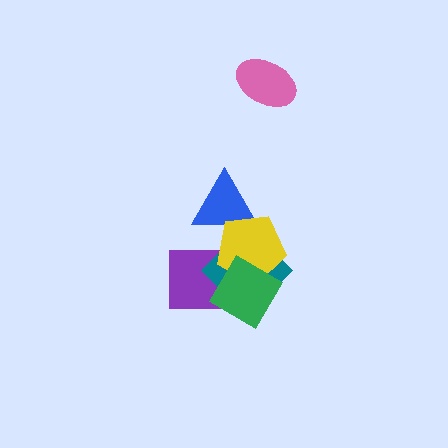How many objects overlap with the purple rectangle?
4 objects overlap with the purple rectangle.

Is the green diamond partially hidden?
No, no other shape covers it.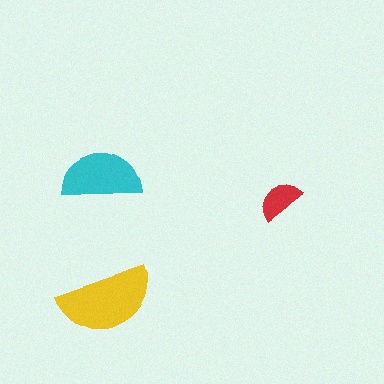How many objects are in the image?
There are 3 objects in the image.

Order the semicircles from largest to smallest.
the yellow one, the cyan one, the red one.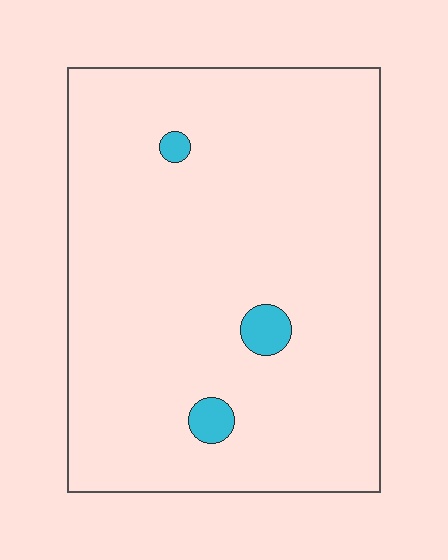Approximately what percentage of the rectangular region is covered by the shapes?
Approximately 5%.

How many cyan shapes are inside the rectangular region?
3.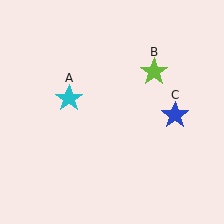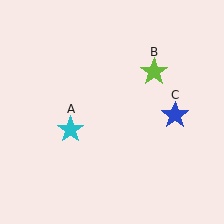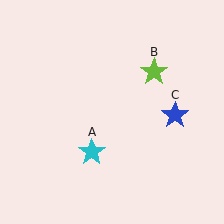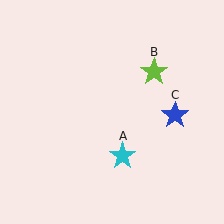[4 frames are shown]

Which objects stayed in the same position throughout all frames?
Lime star (object B) and blue star (object C) remained stationary.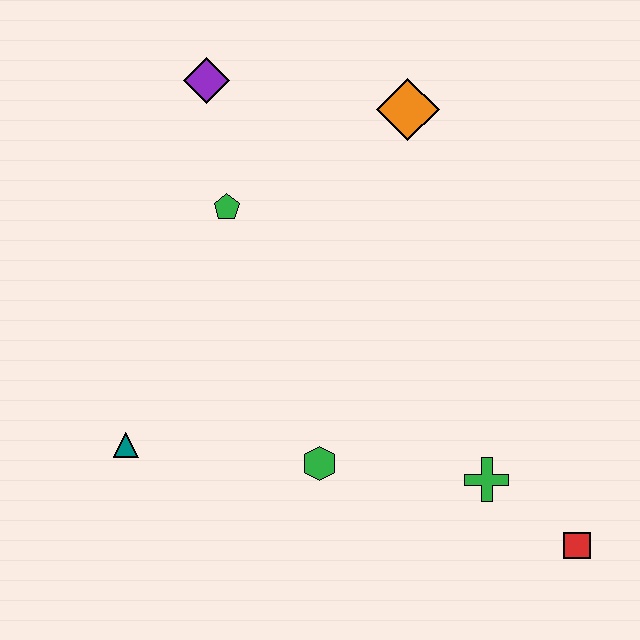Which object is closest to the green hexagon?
The green cross is closest to the green hexagon.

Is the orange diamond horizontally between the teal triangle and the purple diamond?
No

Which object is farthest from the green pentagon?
The red square is farthest from the green pentagon.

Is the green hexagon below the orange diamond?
Yes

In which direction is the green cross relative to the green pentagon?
The green cross is below the green pentagon.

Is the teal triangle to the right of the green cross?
No